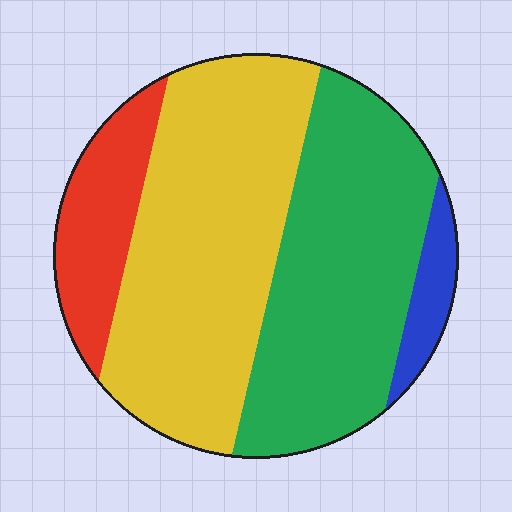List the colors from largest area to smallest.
From largest to smallest: yellow, green, red, blue.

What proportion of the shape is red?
Red covers about 15% of the shape.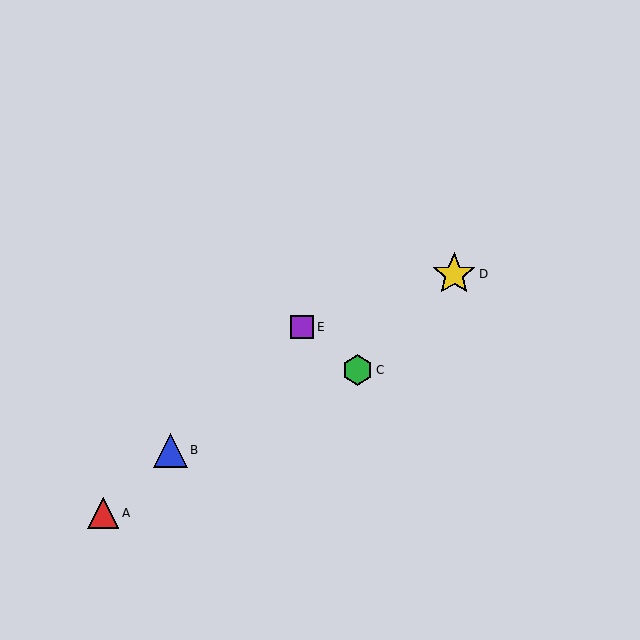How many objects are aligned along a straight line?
3 objects (A, B, E) are aligned along a straight line.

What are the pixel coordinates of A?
Object A is at (103, 513).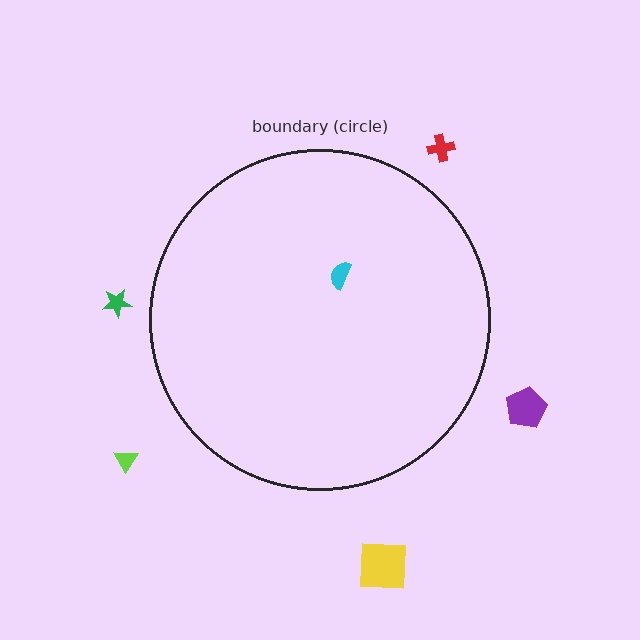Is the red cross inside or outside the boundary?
Outside.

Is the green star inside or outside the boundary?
Outside.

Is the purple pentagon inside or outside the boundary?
Outside.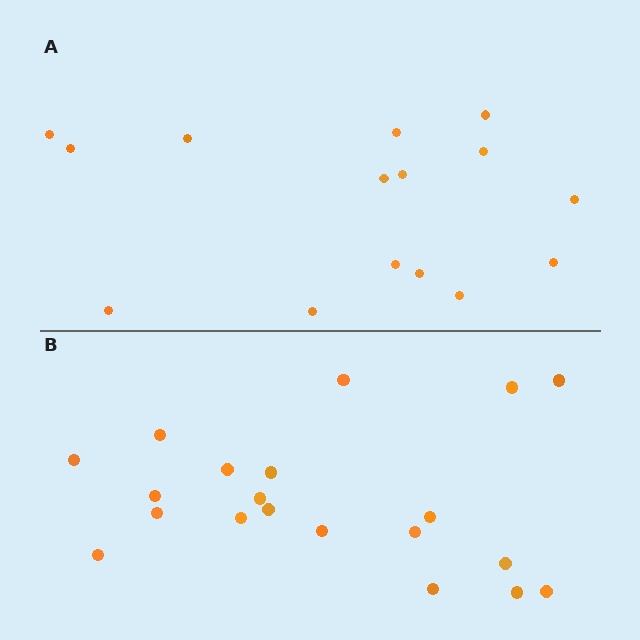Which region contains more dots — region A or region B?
Region B (the bottom region) has more dots.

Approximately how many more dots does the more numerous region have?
Region B has about 5 more dots than region A.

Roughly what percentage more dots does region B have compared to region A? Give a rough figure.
About 35% more.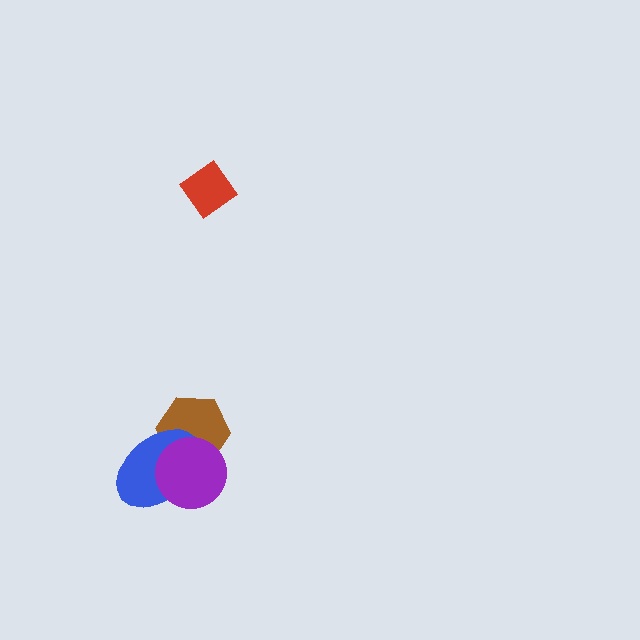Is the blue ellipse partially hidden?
Yes, it is partially covered by another shape.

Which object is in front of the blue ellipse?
The purple circle is in front of the blue ellipse.